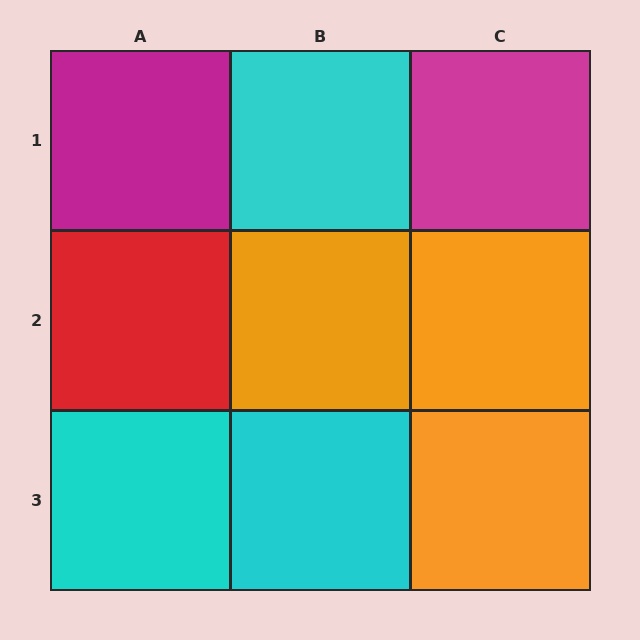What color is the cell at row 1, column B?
Cyan.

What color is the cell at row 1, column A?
Magenta.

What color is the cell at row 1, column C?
Magenta.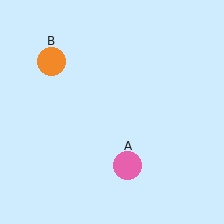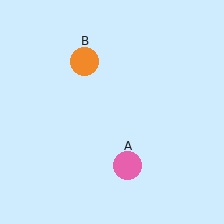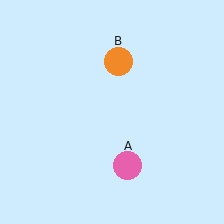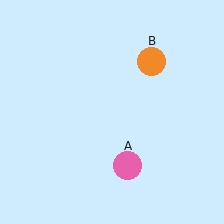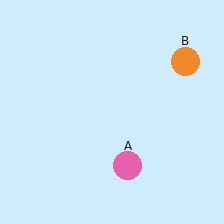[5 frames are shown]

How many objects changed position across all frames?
1 object changed position: orange circle (object B).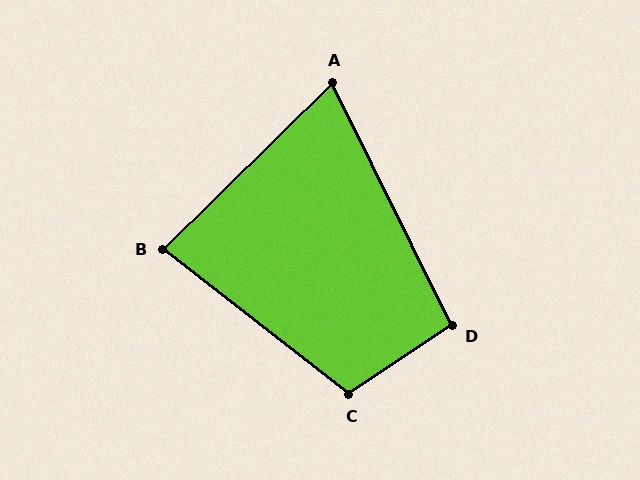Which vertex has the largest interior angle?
C, at approximately 108 degrees.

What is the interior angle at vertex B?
Approximately 83 degrees (acute).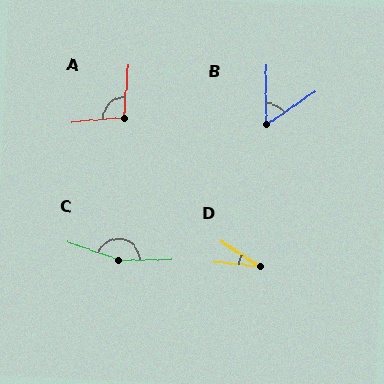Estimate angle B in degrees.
Approximately 56 degrees.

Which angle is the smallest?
D, at approximately 27 degrees.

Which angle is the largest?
C, at approximately 159 degrees.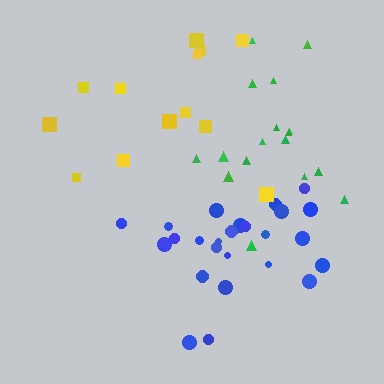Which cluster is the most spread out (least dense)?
Yellow.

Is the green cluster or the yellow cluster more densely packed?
Green.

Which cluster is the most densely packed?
Blue.